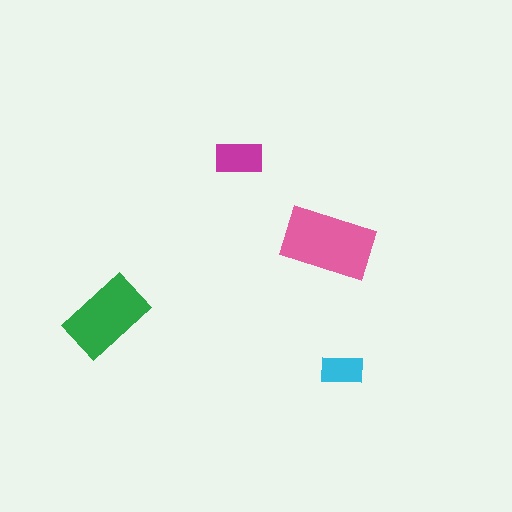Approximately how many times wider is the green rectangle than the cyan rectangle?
About 2 times wider.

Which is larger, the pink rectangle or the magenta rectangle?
The pink one.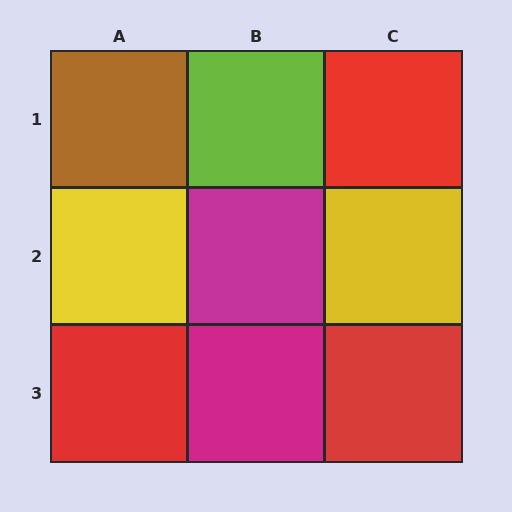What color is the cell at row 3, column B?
Magenta.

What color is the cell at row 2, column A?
Yellow.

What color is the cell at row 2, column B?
Magenta.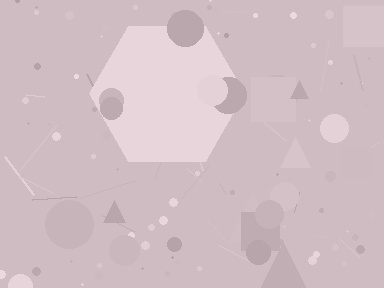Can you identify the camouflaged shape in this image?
The camouflaged shape is a hexagon.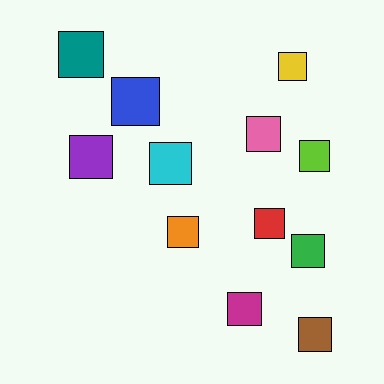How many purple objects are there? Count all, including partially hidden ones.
There is 1 purple object.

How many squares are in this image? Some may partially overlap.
There are 12 squares.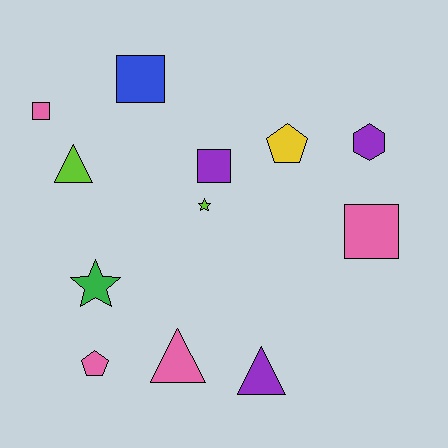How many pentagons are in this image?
There are 2 pentagons.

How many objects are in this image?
There are 12 objects.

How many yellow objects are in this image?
There is 1 yellow object.